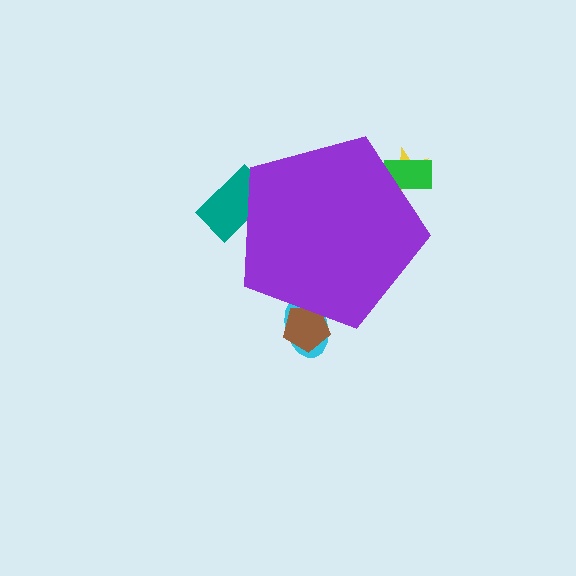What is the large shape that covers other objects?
A purple pentagon.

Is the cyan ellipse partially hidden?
Yes, the cyan ellipse is partially hidden behind the purple pentagon.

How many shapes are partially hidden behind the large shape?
5 shapes are partially hidden.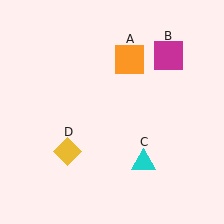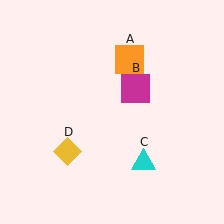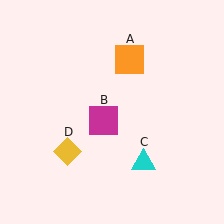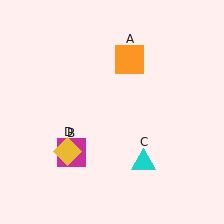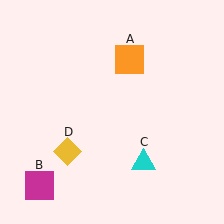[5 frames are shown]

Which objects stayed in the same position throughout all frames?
Orange square (object A) and cyan triangle (object C) and yellow diamond (object D) remained stationary.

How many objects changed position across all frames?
1 object changed position: magenta square (object B).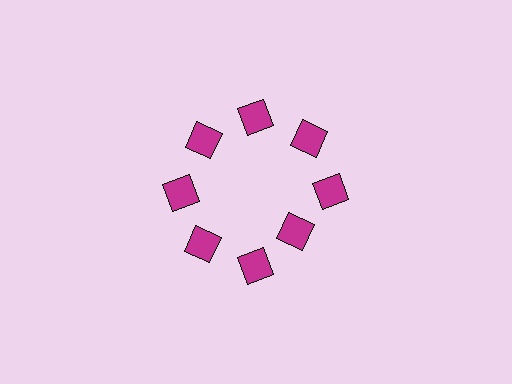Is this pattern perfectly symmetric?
No. The 8 magenta squares are arranged in a ring, but one element near the 4 o'clock position is pulled inward toward the center, breaking the 8-fold rotational symmetry.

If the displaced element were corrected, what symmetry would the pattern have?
It would have 8-fold rotational symmetry — the pattern would map onto itself every 45 degrees.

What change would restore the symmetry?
The symmetry would be restored by moving it outward, back onto the ring so that all 8 squares sit at equal angles and equal distance from the center.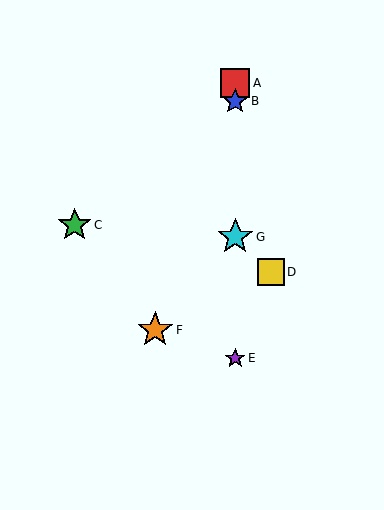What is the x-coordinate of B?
Object B is at x≈235.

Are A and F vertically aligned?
No, A is at x≈235 and F is at x≈155.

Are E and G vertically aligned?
Yes, both are at x≈235.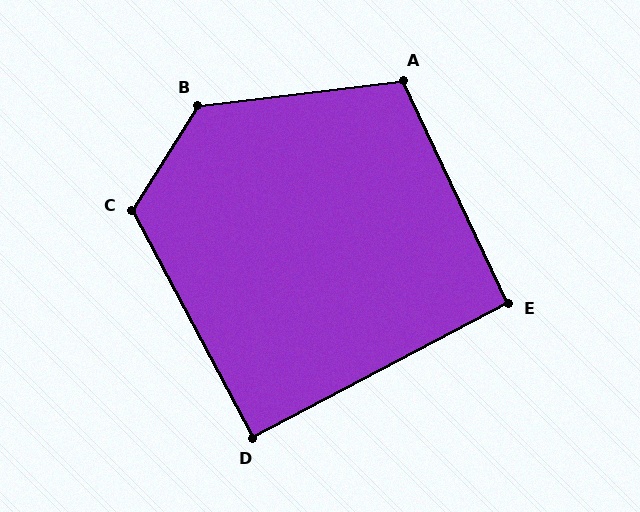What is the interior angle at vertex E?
Approximately 93 degrees (approximately right).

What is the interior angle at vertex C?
Approximately 120 degrees (obtuse).